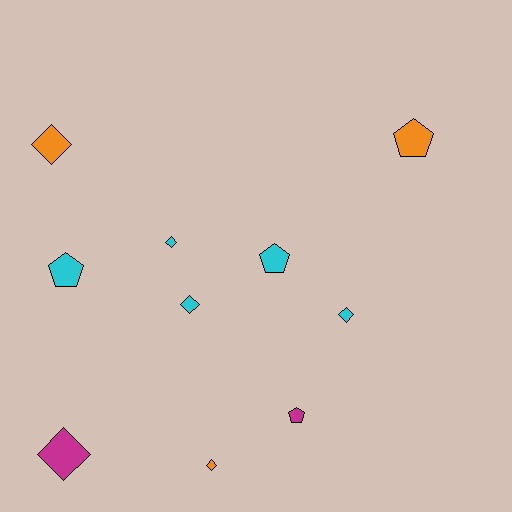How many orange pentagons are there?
There is 1 orange pentagon.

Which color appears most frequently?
Cyan, with 5 objects.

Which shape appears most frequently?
Diamond, with 6 objects.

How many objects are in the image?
There are 10 objects.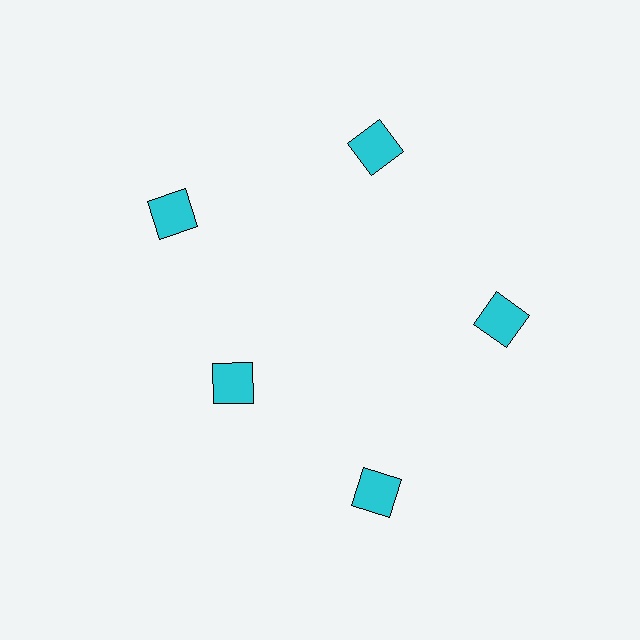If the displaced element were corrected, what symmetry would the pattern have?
It would have 5-fold rotational symmetry — the pattern would map onto itself every 72 degrees.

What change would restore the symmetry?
The symmetry would be restored by moving it outward, back onto the ring so that all 5 squares sit at equal angles and equal distance from the center.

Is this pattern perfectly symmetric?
No. The 5 cyan squares are arranged in a ring, but one element near the 8 o'clock position is pulled inward toward the center, breaking the 5-fold rotational symmetry.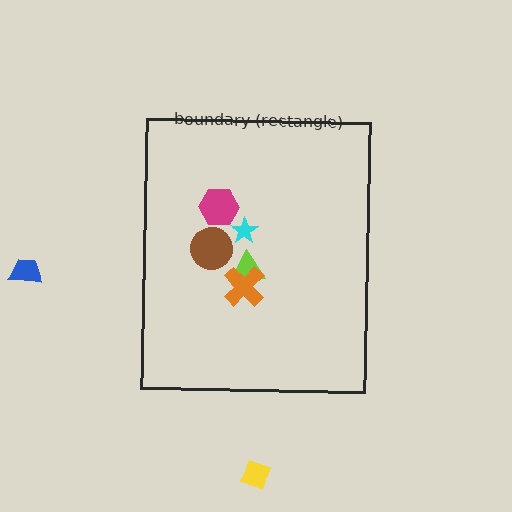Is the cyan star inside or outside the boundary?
Inside.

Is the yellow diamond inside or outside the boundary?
Outside.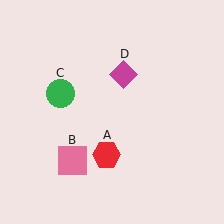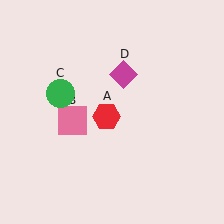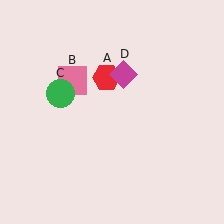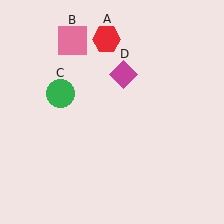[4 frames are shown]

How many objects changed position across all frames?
2 objects changed position: red hexagon (object A), pink square (object B).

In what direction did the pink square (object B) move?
The pink square (object B) moved up.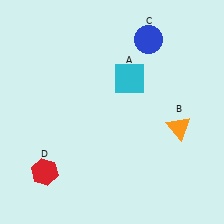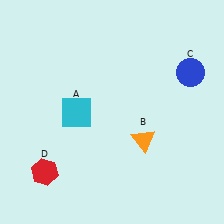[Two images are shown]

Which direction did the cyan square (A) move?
The cyan square (A) moved left.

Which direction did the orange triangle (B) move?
The orange triangle (B) moved left.